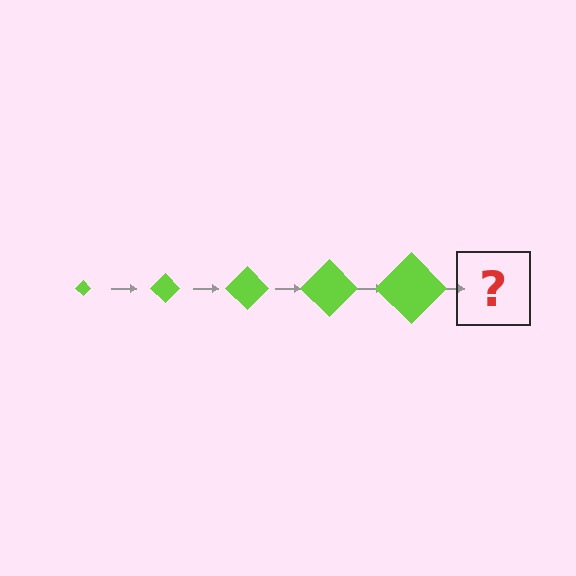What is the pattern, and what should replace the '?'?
The pattern is that the diamond gets progressively larger each step. The '?' should be a lime diamond, larger than the previous one.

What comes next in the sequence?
The next element should be a lime diamond, larger than the previous one.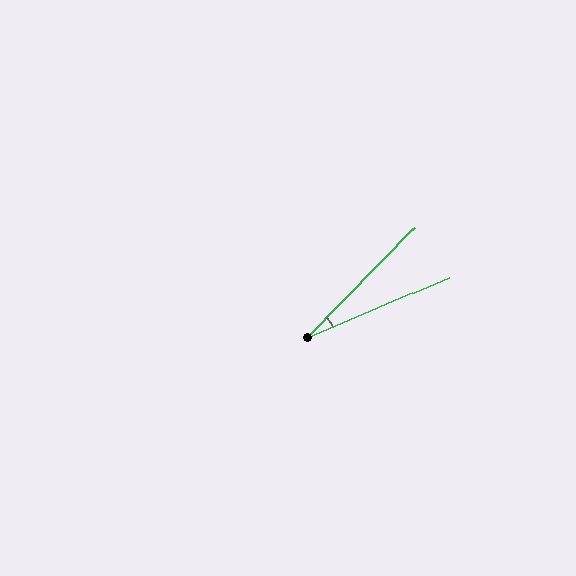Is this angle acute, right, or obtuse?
It is acute.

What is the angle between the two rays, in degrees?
Approximately 22 degrees.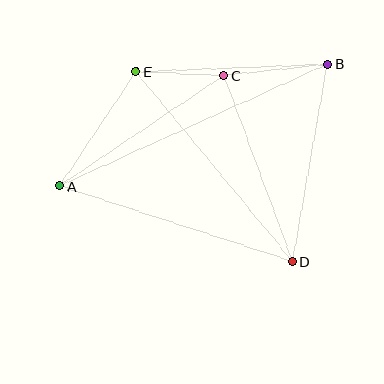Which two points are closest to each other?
Points C and E are closest to each other.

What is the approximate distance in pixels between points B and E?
The distance between B and E is approximately 192 pixels.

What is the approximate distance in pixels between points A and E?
The distance between A and E is approximately 138 pixels.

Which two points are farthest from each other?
Points A and B are farthest from each other.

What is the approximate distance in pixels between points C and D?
The distance between C and D is approximately 198 pixels.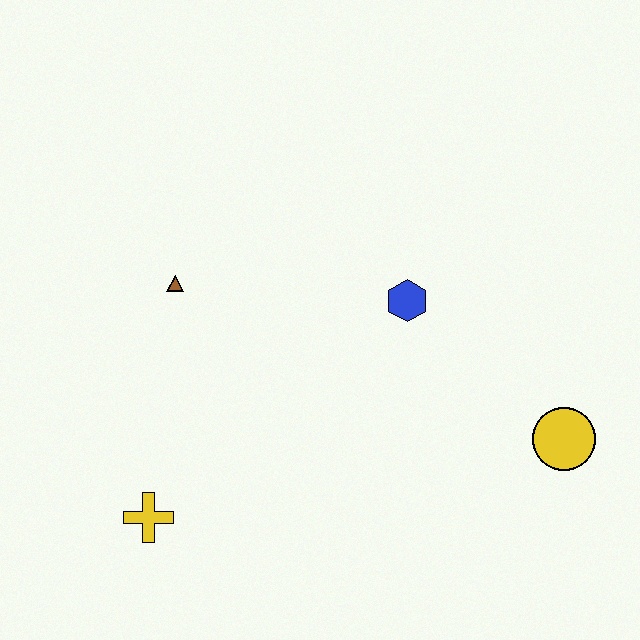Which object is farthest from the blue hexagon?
The yellow cross is farthest from the blue hexagon.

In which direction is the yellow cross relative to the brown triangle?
The yellow cross is below the brown triangle.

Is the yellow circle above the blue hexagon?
No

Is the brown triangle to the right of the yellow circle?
No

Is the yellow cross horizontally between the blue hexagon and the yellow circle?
No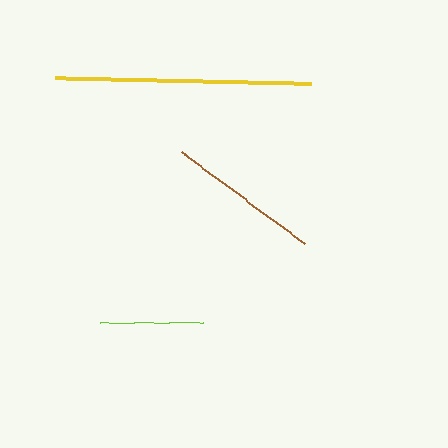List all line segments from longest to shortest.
From longest to shortest: yellow, brown, lime.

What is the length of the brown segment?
The brown segment is approximately 153 pixels long.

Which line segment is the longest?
The yellow line is the longest at approximately 255 pixels.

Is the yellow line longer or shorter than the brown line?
The yellow line is longer than the brown line.